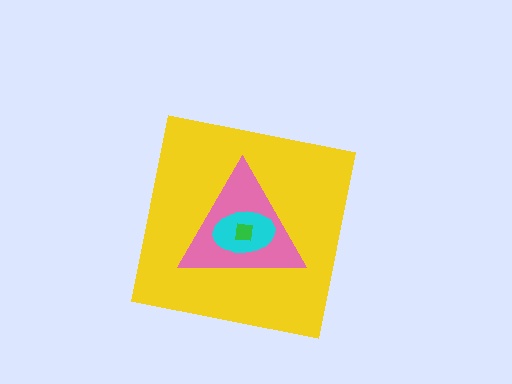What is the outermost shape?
The yellow square.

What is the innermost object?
The green square.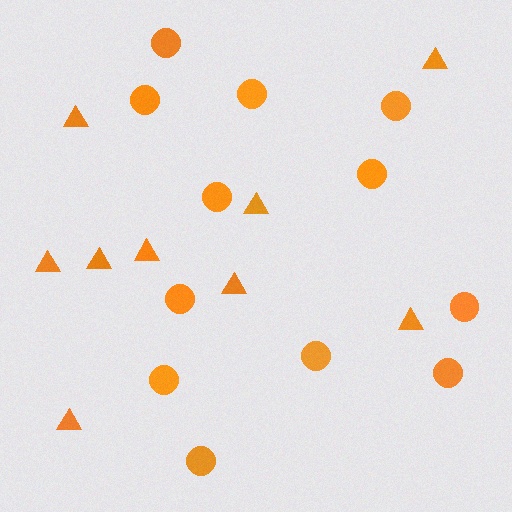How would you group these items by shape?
There are 2 groups: one group of triangles (9) and one group of circles (12).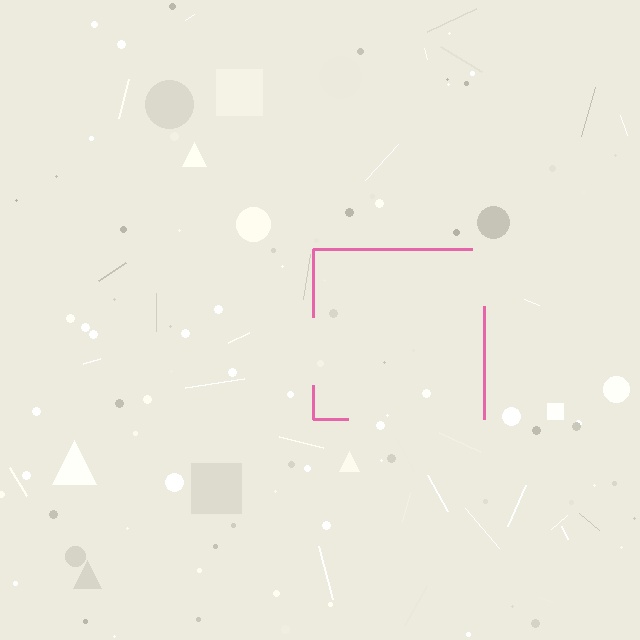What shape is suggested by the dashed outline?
The dashed outline suggests a square.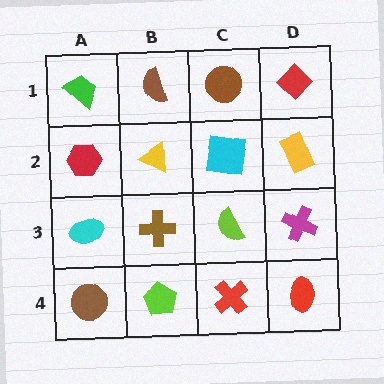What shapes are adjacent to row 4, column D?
A magenta cross (row 3, column D), a red cross (row 4, column C).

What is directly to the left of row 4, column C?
A lime pentagon.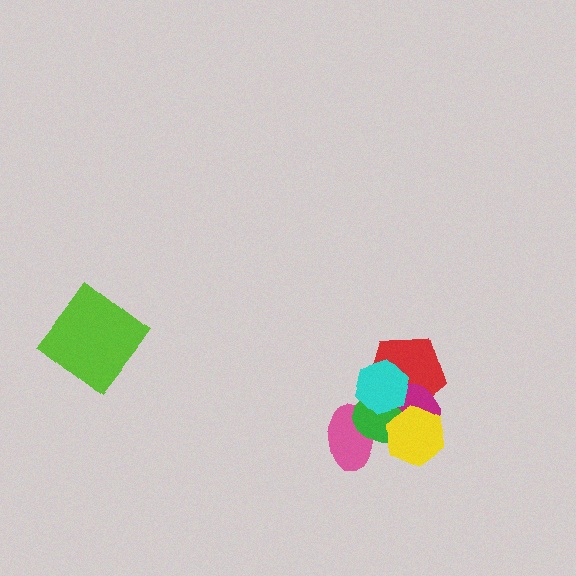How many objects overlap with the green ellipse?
5 objects overlap with the green ellipse.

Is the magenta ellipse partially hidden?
Yes, it is partially covered by another shape.